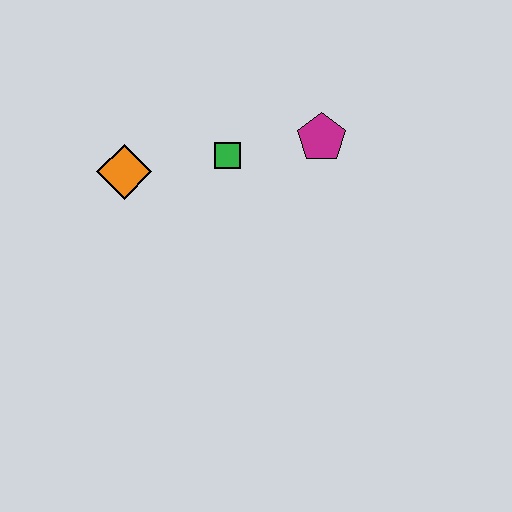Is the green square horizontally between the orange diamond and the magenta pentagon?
Yes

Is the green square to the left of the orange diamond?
No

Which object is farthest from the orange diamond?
The magenta pentagon is farthest from the orange diamond.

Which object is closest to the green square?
The magenta pentagon is closest to the green square.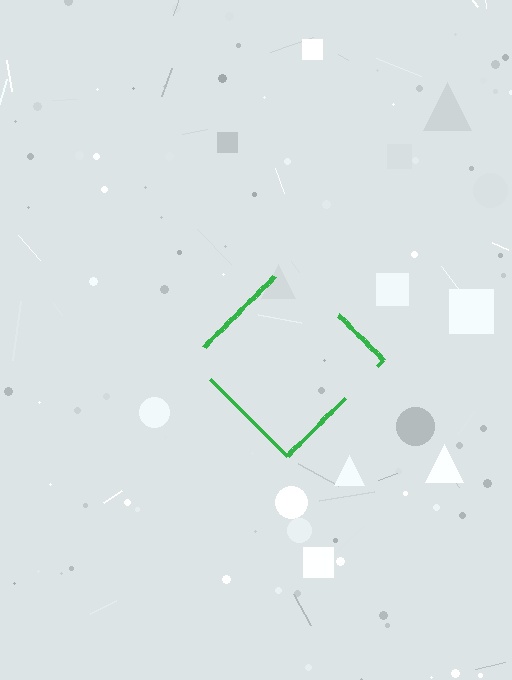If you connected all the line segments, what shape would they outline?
They would outline a diamond.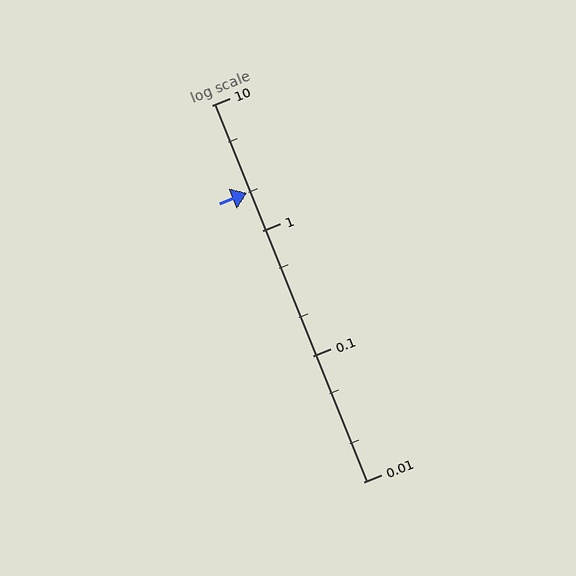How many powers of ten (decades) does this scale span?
The scale spans 3 decades, from 0.01 to 10.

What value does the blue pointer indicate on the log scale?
The pointer indicates approximately 2.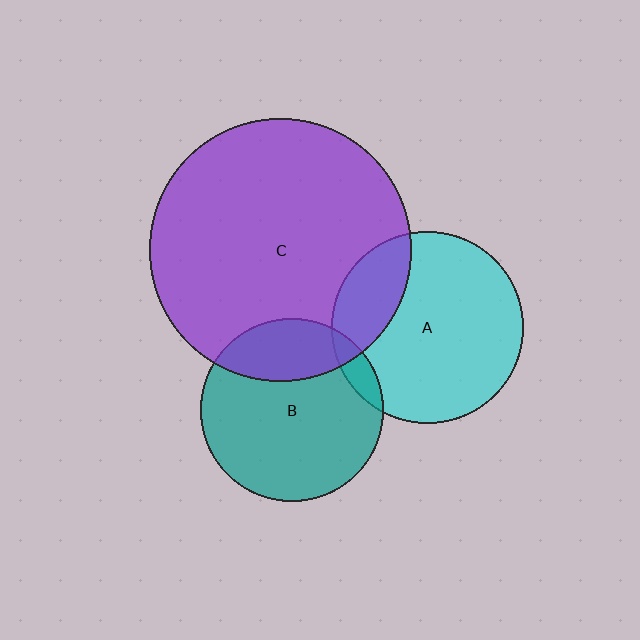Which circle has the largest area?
Circle C (purple).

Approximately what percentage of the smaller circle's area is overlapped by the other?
Approximately 5%.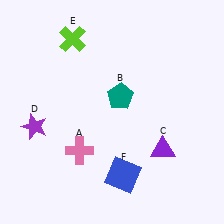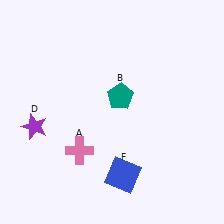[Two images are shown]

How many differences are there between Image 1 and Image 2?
There are 2 differences between the two images.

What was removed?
The purple triangle (C), the lime cross (E) were removed in Image 2.